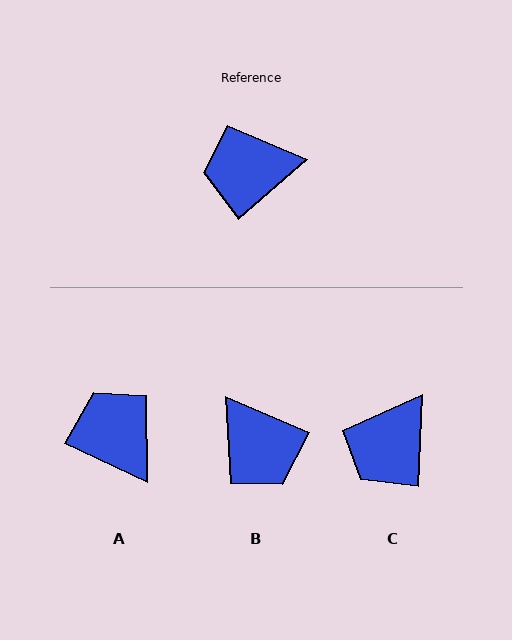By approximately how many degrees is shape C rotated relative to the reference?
Approximately 47 degrees counter-clockwise.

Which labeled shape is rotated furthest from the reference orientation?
B, about 116 degrees away.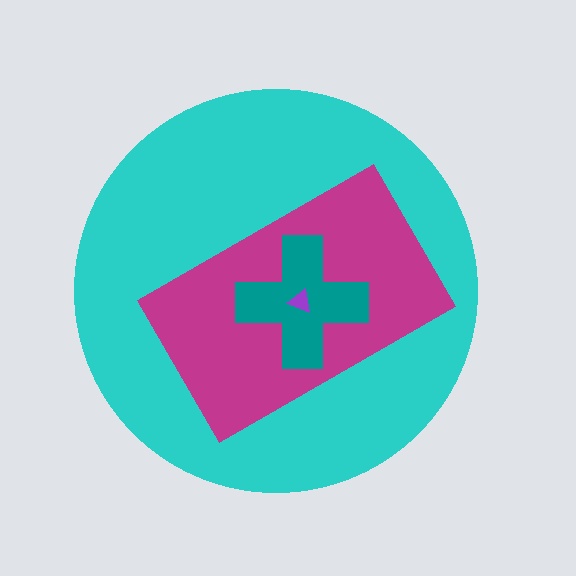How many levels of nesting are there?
4.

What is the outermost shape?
The cyan circle.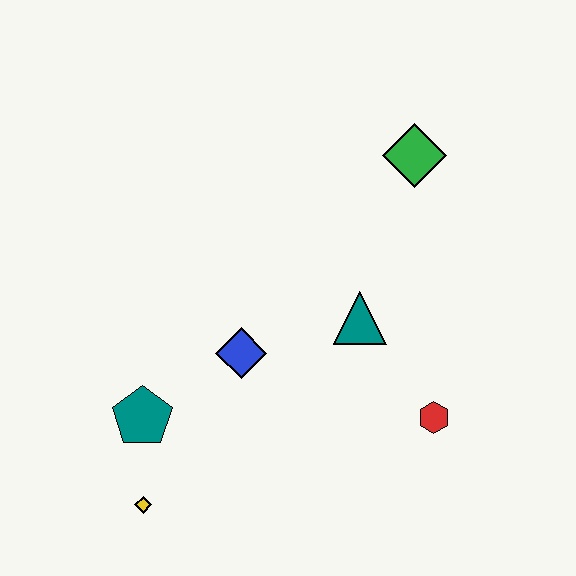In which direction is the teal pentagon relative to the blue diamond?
The teal pentagon is to the left of the blue diamond.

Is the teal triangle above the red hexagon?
Yes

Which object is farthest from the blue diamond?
The green diamond is farthest from the blue diamond.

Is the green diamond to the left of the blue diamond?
No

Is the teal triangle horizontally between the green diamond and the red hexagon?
No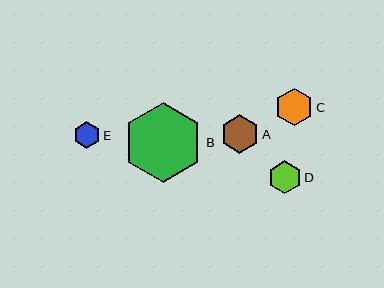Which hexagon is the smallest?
Hexagon E is the smallest with a size of approximately 27 pixels.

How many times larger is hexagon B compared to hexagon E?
Hexagon B is approximately 3.0 times the size of hexagon E.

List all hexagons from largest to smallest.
From largest to smallest: B, A, C, D, E.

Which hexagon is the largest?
Hexagon B is the largest with a size of approximately 80 pixels.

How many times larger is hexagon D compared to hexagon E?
Hexagon D is approximately 1.2 times the size of hexagon E.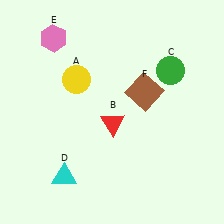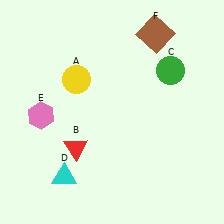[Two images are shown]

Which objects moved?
The objects that moved are: the red triangle (B), the pink hexagon (E), the brown square (F).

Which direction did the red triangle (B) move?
The red triangle (B) moved left.